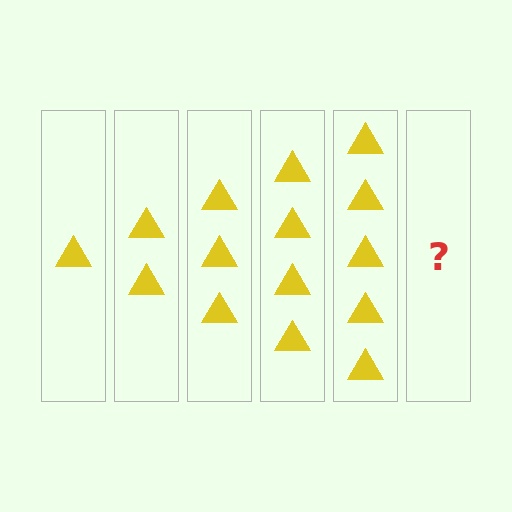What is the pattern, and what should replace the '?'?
The pattern is that each step adds one more triangle. The '?' should be 6 triangles.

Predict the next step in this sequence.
The next step is 6 triangles.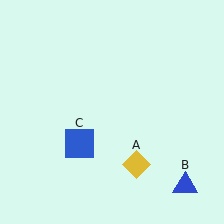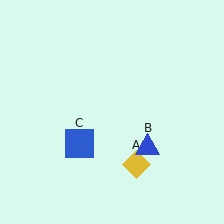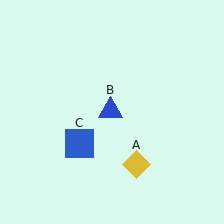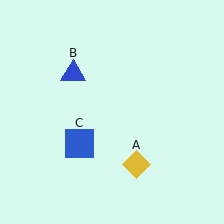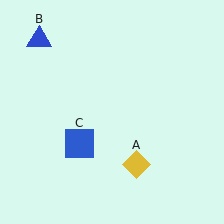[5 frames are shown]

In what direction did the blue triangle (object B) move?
The blue triangle (object B) moved up and to the left.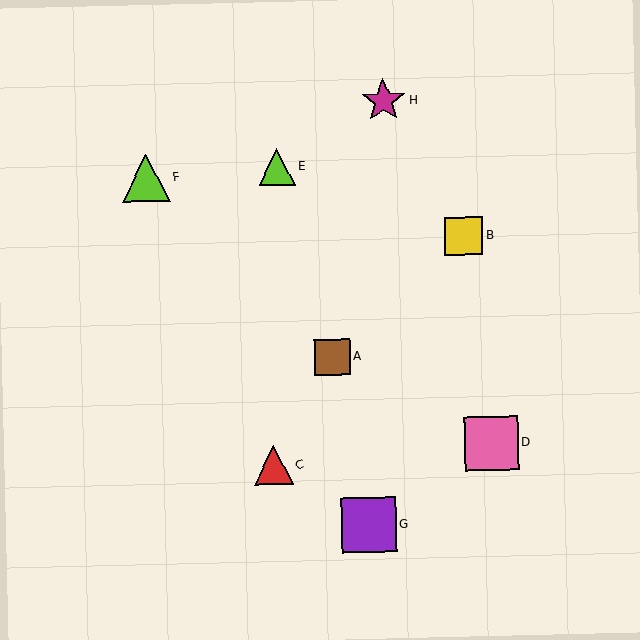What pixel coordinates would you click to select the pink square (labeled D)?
Click at (491, 443) to select the pink square D.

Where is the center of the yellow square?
The center of the yellow square is at (464, 236).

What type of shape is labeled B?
Shape B is a yellow square.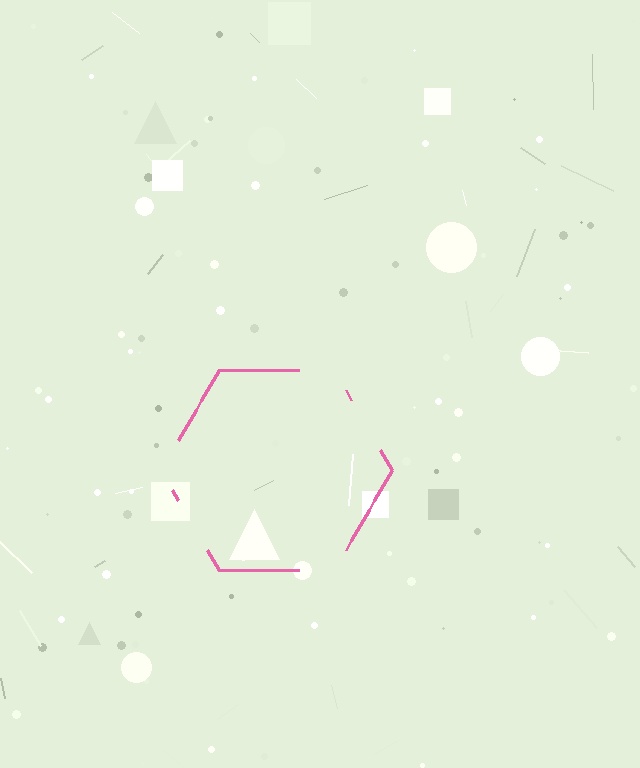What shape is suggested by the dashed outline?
The dashed outline suggests a hexagon.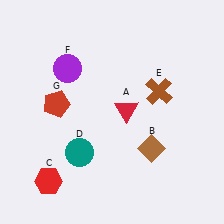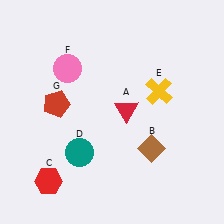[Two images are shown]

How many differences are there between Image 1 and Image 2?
There are 2 differences between the two images.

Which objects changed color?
E changed from brown to yellow. F changed from purple to pink.